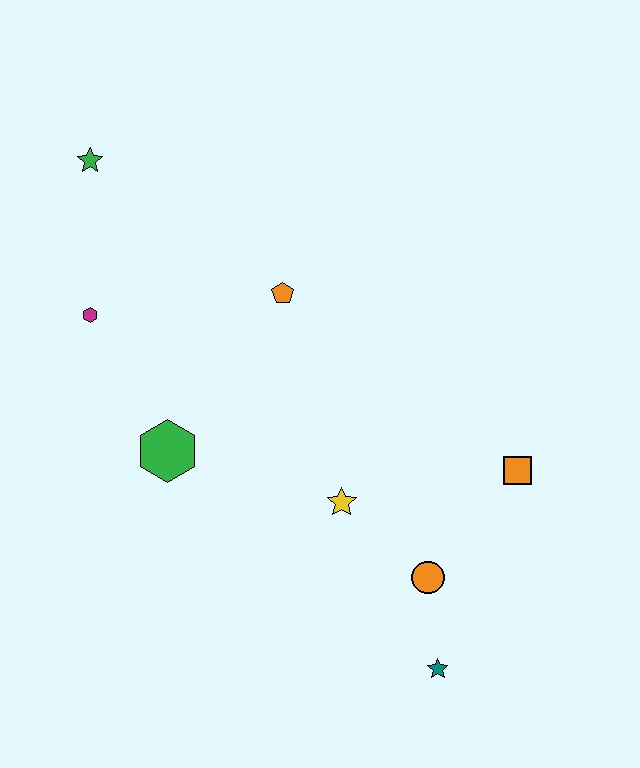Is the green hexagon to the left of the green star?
No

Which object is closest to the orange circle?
The teal star is closest to the orange circle.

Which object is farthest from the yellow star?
The green star is farthest from the yellow star.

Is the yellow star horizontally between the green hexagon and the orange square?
Yes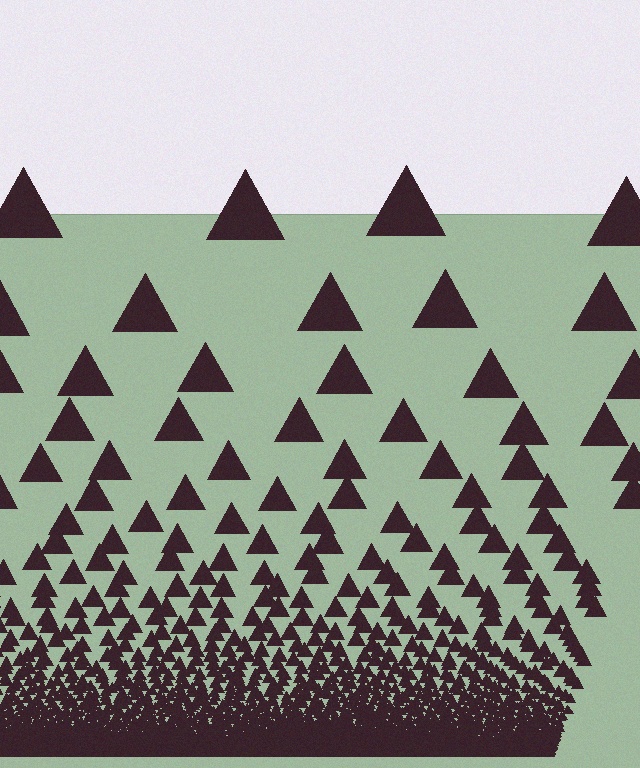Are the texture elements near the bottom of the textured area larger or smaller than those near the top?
Smaller. The gradient is inverted — elements near the bottom are smaller and denser.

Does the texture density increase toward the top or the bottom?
Density increases toward the bottom.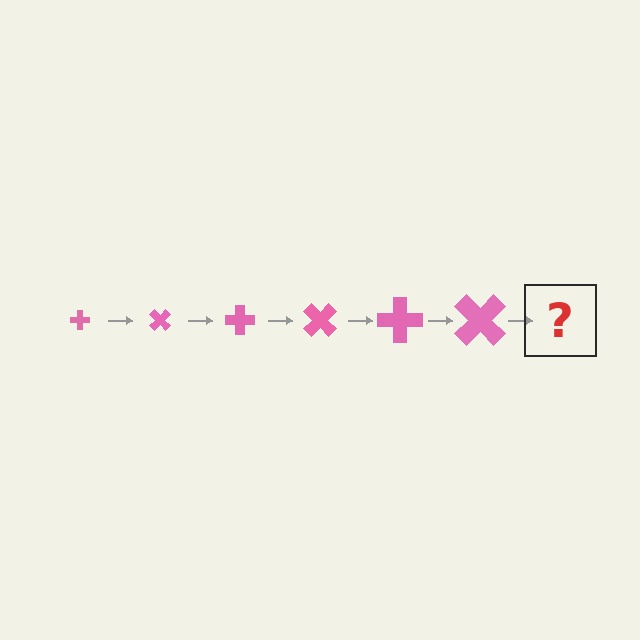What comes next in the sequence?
The next element should be a cross, larger than the previous one and rotated 270 degrees from the start.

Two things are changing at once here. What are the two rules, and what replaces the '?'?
The two rules are that the cross grows larger each step and it rotates 45 degrees each step. The '?' should be a cross, larger than the previous one and rotated 270 degrees from the start.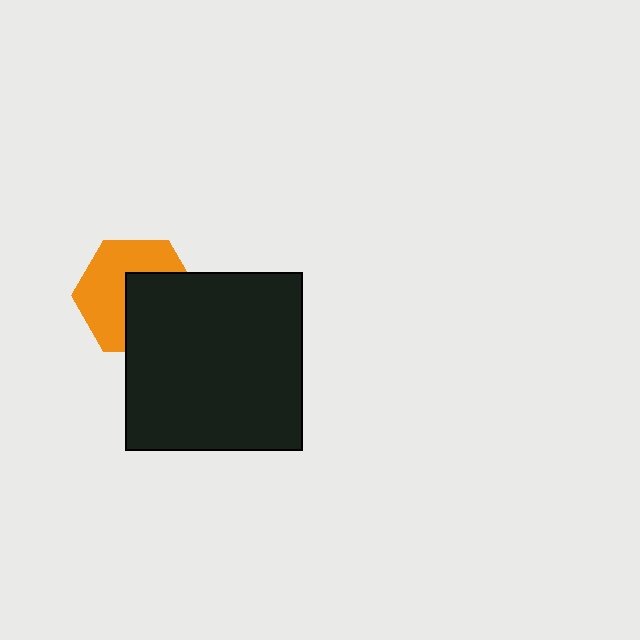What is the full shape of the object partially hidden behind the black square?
The partially hidden object is an orange hexagon.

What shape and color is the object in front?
The object in front is a black square.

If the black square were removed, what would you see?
You would see the complete orange hexagon.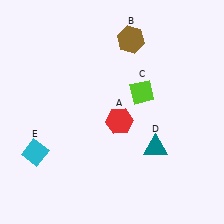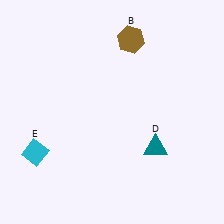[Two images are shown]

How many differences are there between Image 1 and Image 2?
There are 2 differences between the two images.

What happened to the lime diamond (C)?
The lime diamond (C) was removed in Image 2. It was in the top-right area of Image 1.